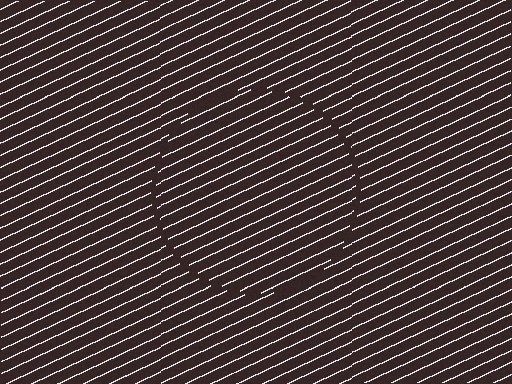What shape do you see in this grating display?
An illusory circle. The interior of the shape contains the same grating, shifted by half a period — the contour is defined by the phase discontinuity where line-ends from the inner and outer gratings abut.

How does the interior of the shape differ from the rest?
The interior of the shape contains the same grating, shifted by half a period — the contour is defined by the phase discontinuity where line-ends from the inner and outer gratings abut.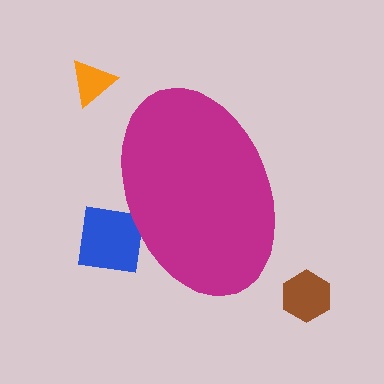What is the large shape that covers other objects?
A magenta ellipse.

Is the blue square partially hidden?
Yes, the blue square is partially hidden behind the magenta ellipse.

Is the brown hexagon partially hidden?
No, the brown hexagon is fully visible.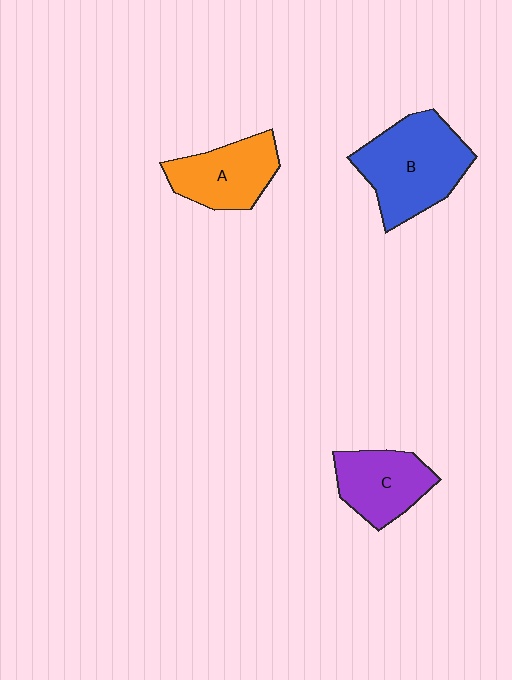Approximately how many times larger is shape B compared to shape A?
Approximately 1.4 times.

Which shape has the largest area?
Shape B (blue).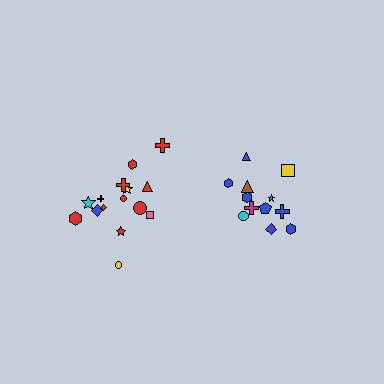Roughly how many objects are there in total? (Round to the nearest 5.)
Roughly 25 objects in total.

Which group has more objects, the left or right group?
The left group.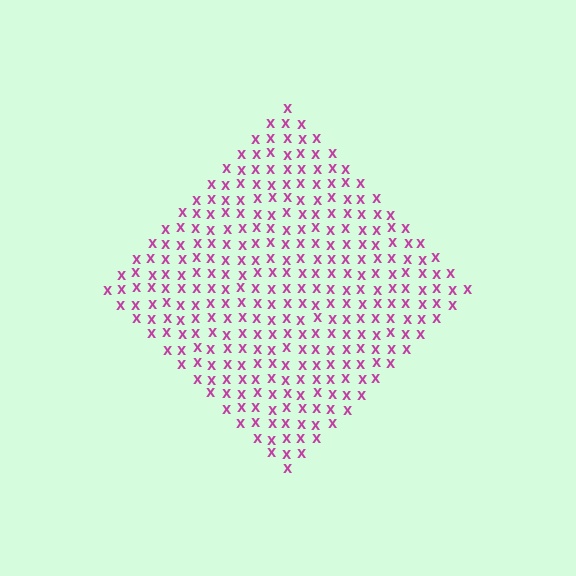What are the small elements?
The small elements are letter X's.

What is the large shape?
The large shape is a diamond.